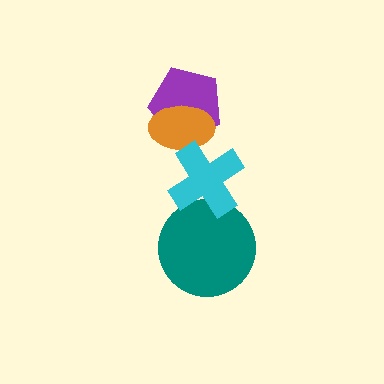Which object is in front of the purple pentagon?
The orange ellipse is in front of the purple pentagon.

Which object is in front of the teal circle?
The cyan cross is in front of the teal circle.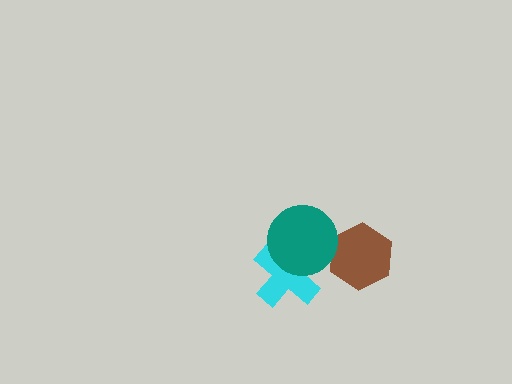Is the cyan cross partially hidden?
Yes, it is partially covered by another shape.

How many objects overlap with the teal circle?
2 objects overlap with the teal circle.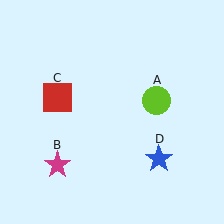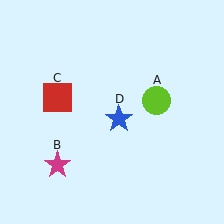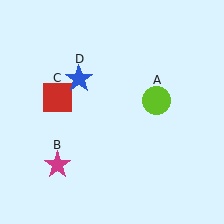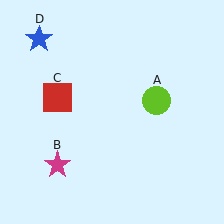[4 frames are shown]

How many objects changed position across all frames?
1 object changed position: blue star (object D).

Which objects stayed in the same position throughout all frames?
Lime circle (object A) and magenta star (object B) and red square (object C) remained stationary.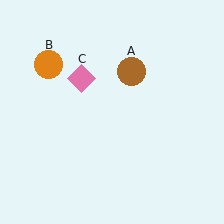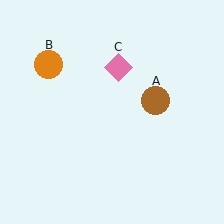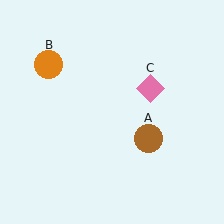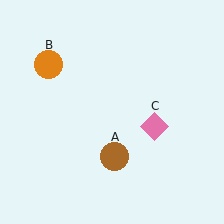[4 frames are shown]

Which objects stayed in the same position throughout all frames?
Orange circle (object B) remained stationary.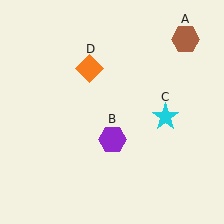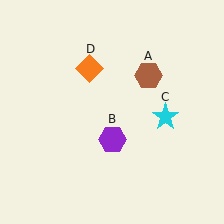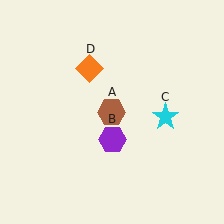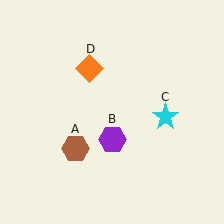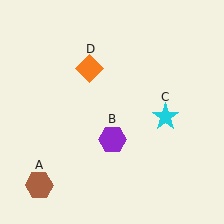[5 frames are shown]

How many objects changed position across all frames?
1 object changed position: brown hexagon (object A).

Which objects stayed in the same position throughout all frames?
Purple hexagon (object B) and cyan star (object C) and orange diamond (object D) remained stationary.